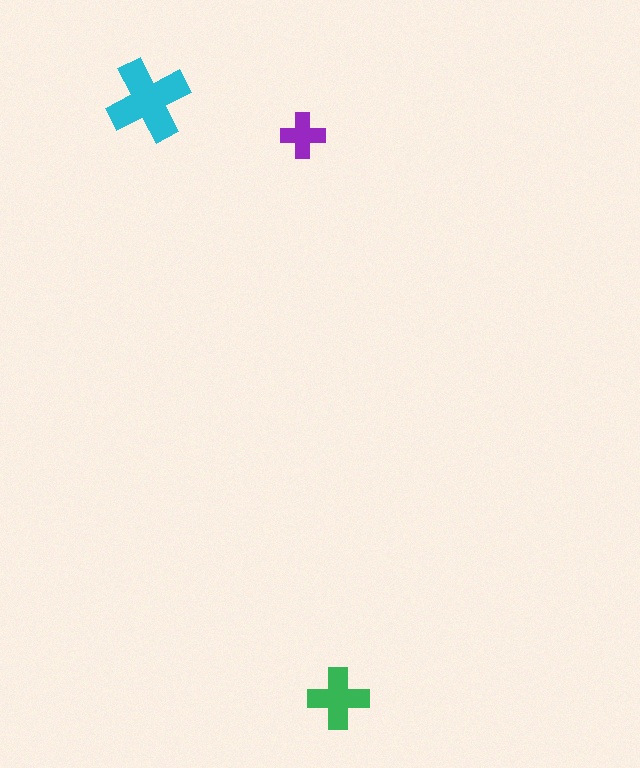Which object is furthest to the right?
The green cross is rightmost.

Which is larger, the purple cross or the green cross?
The green one.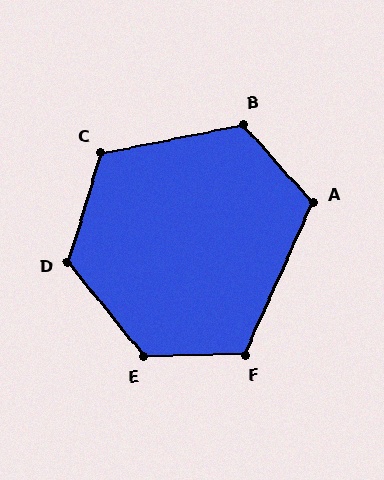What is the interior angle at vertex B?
Approximately 120 degrees (obtuse).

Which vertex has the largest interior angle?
E, at approximately 128 degrees.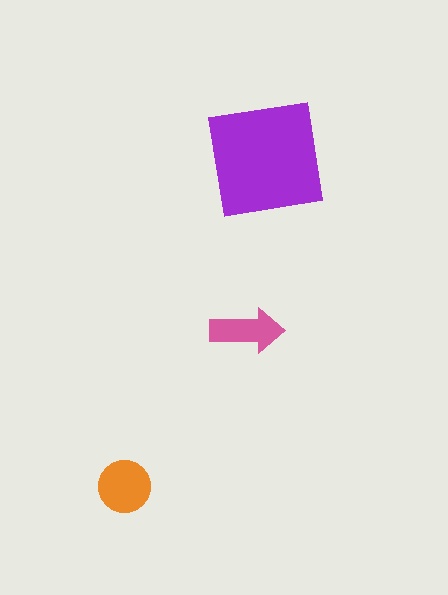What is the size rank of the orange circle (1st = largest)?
2nd.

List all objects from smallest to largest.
The pink arrow, the orange circle, the purple square.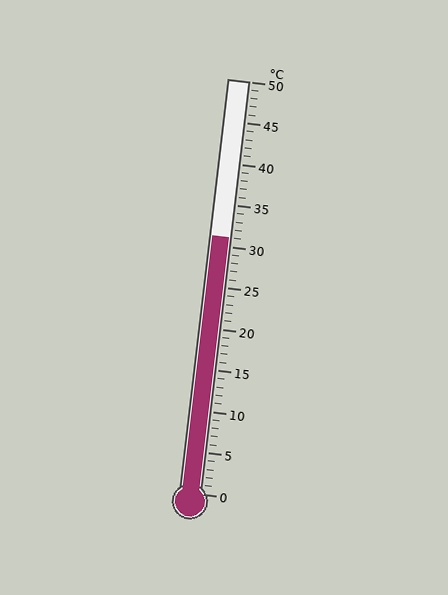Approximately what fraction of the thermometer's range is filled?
The thermometer is filled to approximately 60% of its range.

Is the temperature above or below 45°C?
The temperature is below 45°C.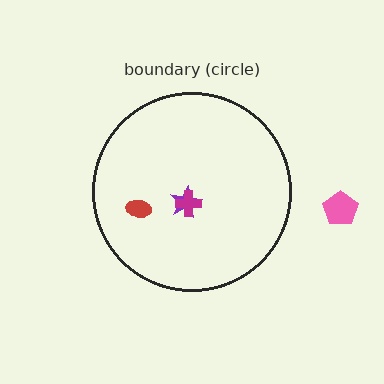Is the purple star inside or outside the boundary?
Inside.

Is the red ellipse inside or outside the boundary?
Inside.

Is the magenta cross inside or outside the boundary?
Inside.